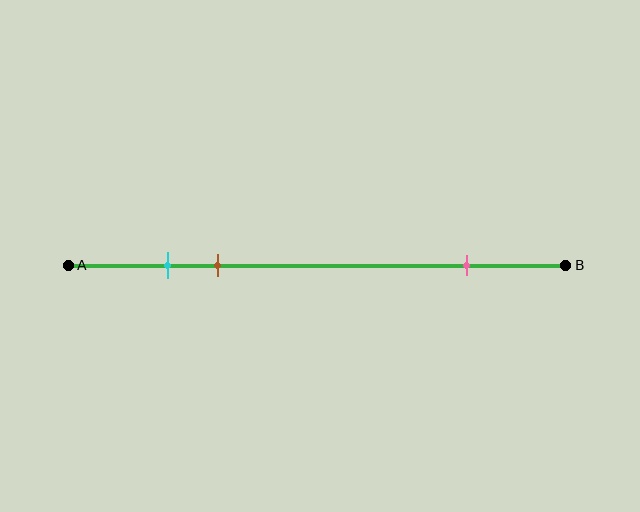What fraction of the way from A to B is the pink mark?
The pink mark is approximately 80% (0.8) of the way from A to B.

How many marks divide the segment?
There are 3 marks dividing the segment.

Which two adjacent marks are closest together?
The cyan and brown marks are the closest adjacent pair.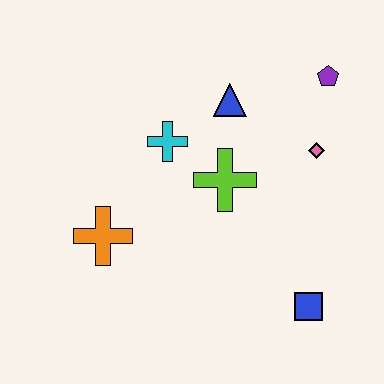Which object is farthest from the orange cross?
The purple pentagon is farthest from the orange cross.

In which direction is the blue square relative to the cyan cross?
The blue square is below the cyan cross.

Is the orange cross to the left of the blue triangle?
Yes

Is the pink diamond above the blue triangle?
No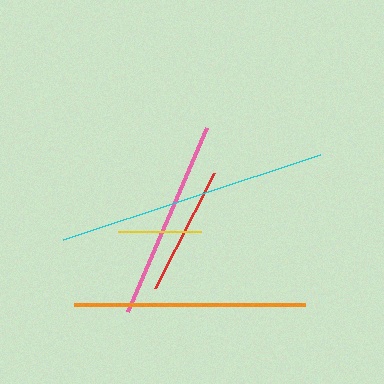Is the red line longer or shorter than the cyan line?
The cyan line is longer than the red line.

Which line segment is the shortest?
The yellow line is the shortest at approximately 83 pixels.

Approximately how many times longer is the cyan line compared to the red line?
The cyan line is approximately 2.1 times the length of the red line.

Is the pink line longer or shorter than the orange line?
The orange line is longer than the pink line.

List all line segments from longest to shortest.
From longest to shortest: cyan, orange, pink, red, yellow.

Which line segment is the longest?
The cyan line is the longest at approximately 271 pixels.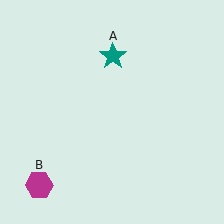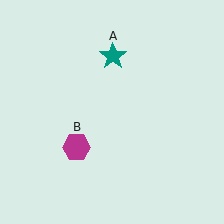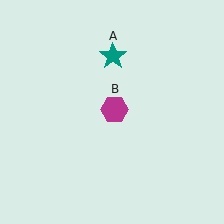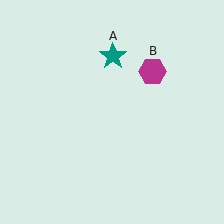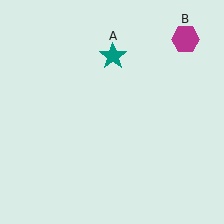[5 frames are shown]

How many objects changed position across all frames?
1 object changed position: magenta hexagon (object B).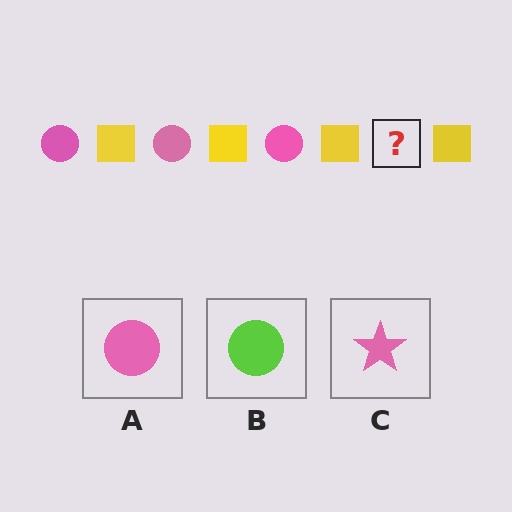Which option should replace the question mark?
Option A.